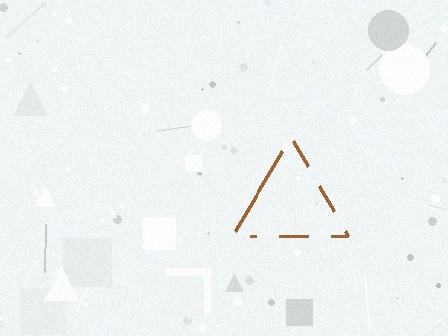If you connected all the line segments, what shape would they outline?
They would outline a triangle.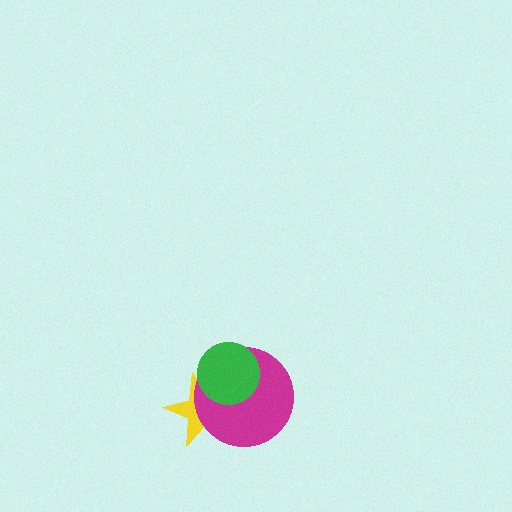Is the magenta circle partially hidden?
Yes, it is partially covered by another shape.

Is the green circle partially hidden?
No, no other shape covers it.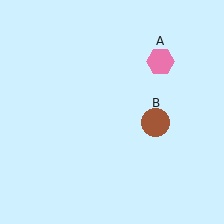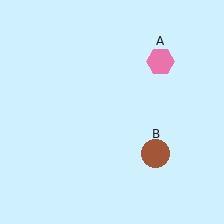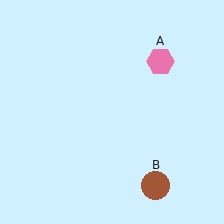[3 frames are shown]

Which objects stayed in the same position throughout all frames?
Pink hexagon (object A) remained stationary.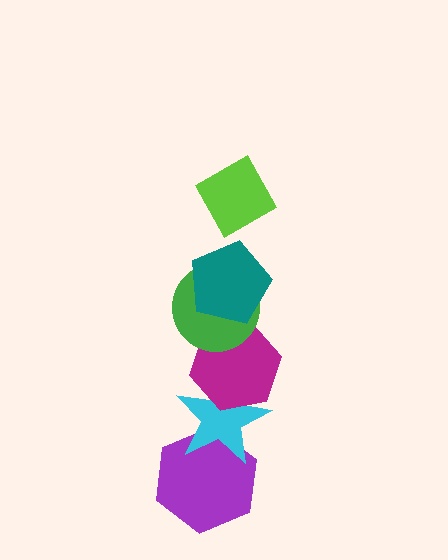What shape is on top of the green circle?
The teal pentagon is on top of the green circle.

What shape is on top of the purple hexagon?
The cyan star is on top of the purple hexagon.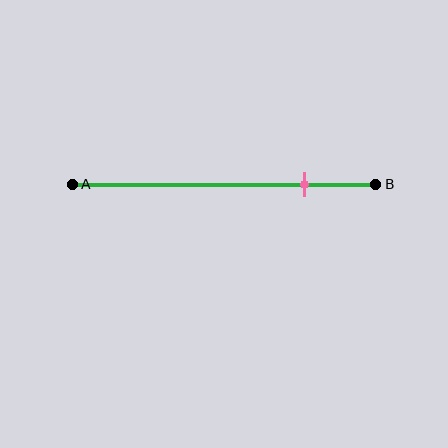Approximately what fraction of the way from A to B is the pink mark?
The pink mark is approximately 75% of the way from A to B.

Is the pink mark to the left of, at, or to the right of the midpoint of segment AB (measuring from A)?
The pink mark is to the right of the midpoint of segment AB.